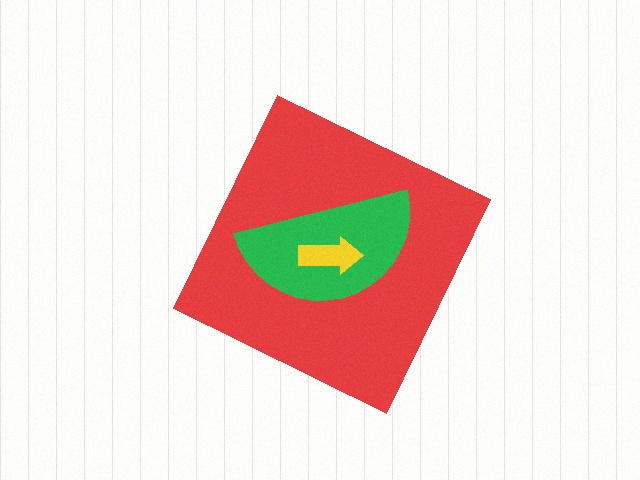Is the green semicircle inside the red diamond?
Yes.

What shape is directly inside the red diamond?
The green semicircle.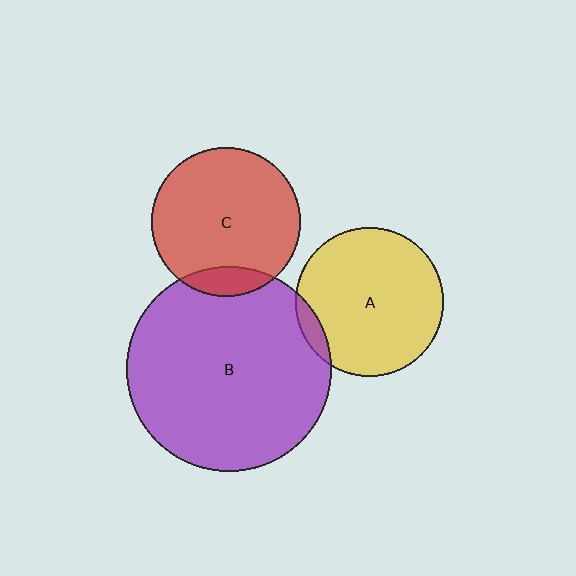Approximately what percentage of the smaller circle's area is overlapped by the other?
Approximately 10%.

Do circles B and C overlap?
Yes.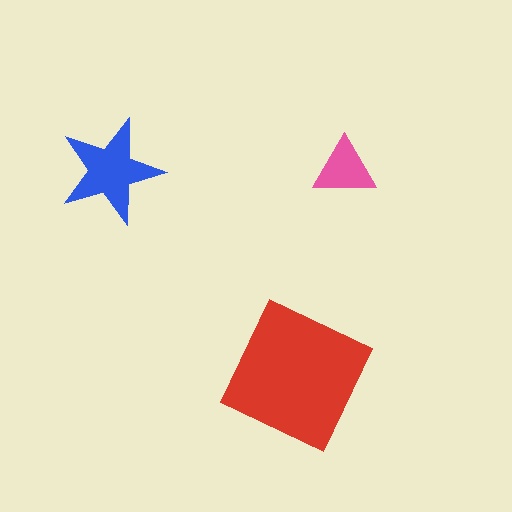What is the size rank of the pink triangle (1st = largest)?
3rd.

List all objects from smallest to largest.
The pink triangle, the blue star, the red square.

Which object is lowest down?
The red square is bottommost.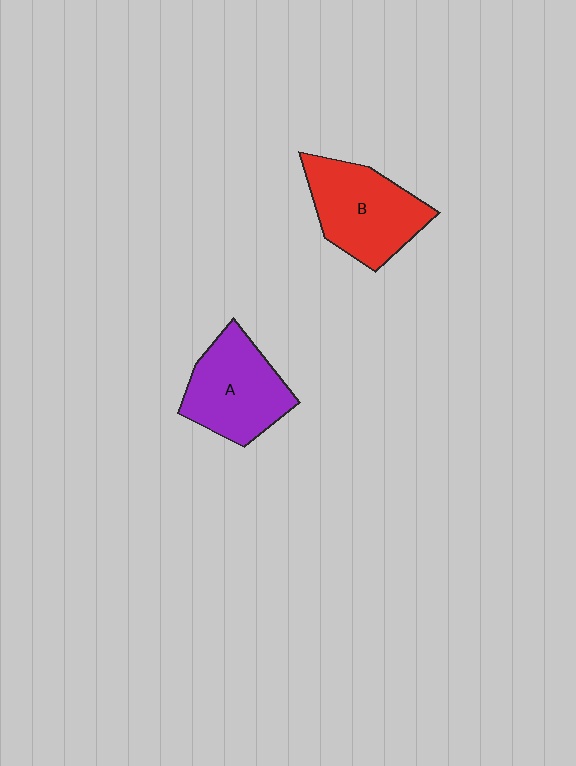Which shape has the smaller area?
Shape A (purple).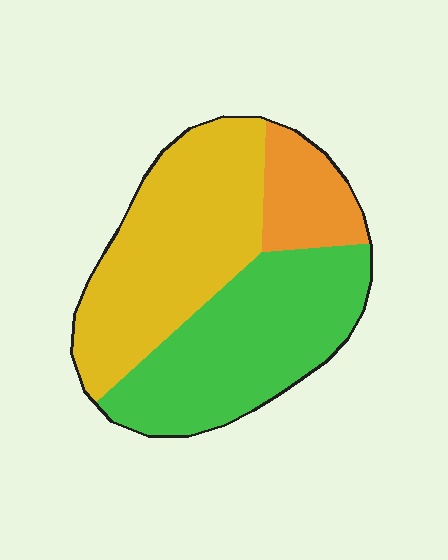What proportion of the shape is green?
Green takes up about two fifths (2/5) of the shape.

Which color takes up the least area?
Orange, at roughly 15%.